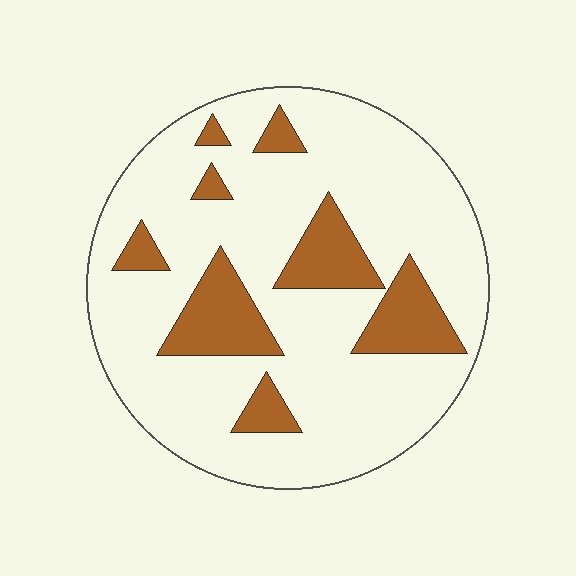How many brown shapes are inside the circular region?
8.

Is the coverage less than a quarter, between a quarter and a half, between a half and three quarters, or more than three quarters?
Less than a quarter.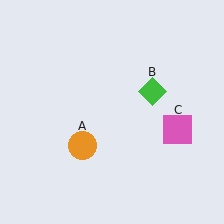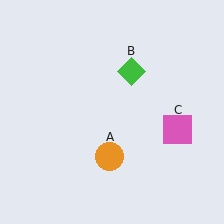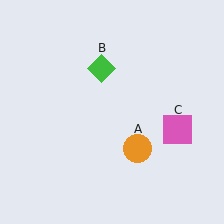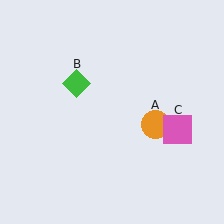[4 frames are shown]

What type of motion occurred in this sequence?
The orange circle (object A), green diamond (object B) rotated counterclockwise around the center of the scene.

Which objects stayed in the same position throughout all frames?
Pink square (object C) remained stationary.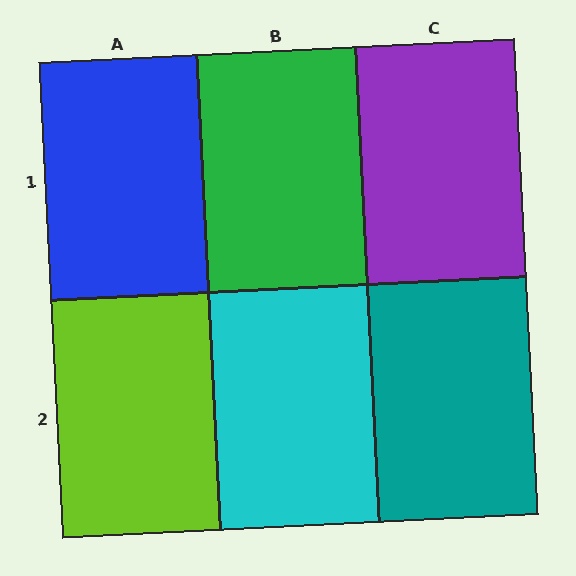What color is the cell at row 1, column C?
Purple.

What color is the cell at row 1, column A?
Blue.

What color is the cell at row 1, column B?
Green.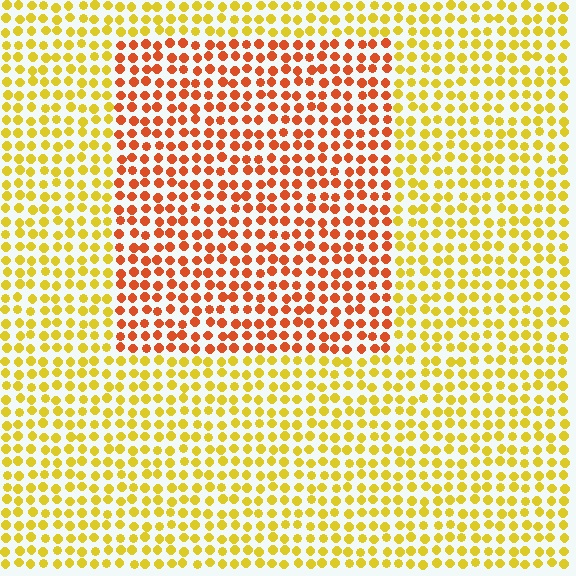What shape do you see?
I see a rectangle.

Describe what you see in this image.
The image is filled with small yellow elements in a uniform arrangement. A rectangle-shaped region is visible where the elements are tinted to a slightly different hue, forming a subtle color boundary.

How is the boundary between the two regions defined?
The boundary is defined purely by a slight shift in hue (about 41 degrees). Spacing, size, and orientation are identical on both sides.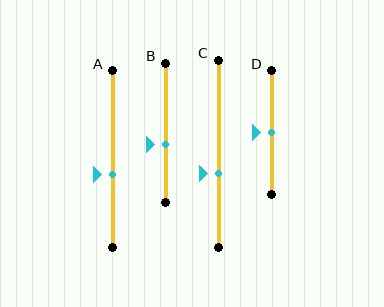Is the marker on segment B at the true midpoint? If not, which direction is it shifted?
No, the marker on segment B is shifted downward by about 8% of the segment length.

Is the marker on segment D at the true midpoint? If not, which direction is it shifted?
Yes, the marker on segment D is at the true midpoint.